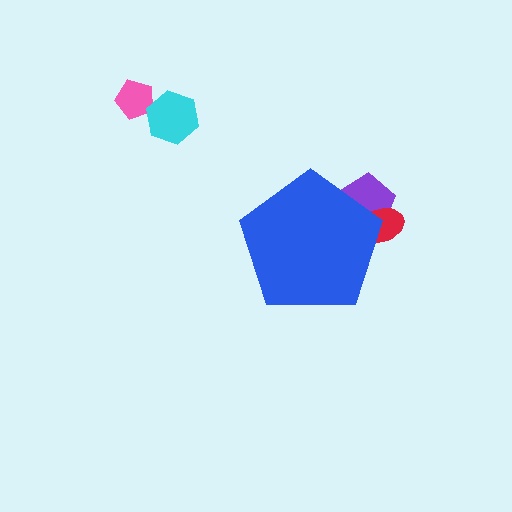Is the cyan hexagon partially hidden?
No, the cyan hexagon is fully visible.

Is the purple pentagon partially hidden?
Yes, the purple pentagon is partially hidden behind the blue pentagon.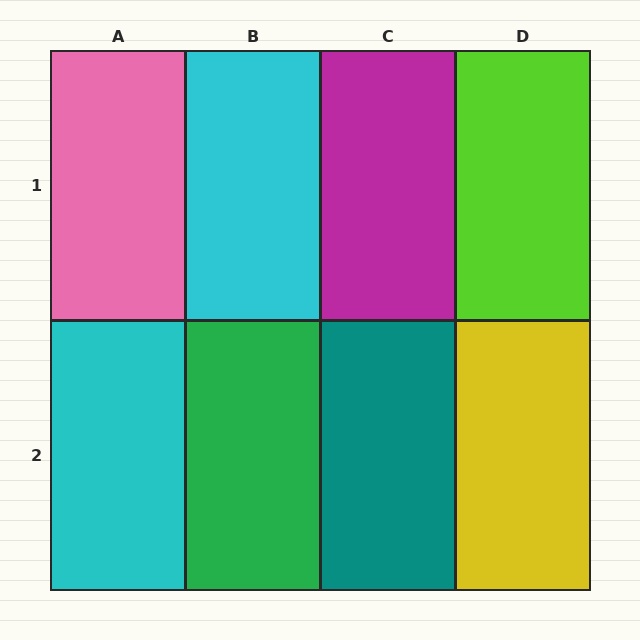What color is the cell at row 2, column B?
Green.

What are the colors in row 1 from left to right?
Pink, cyan, magenta, lime.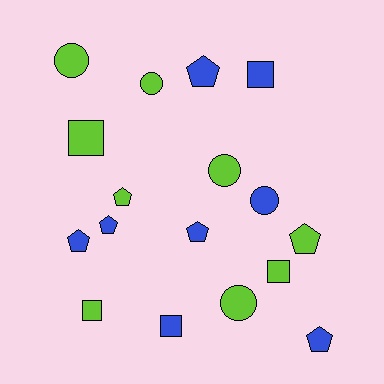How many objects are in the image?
There are 17 objects.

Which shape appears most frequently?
Pentagon, with 7 objects.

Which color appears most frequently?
Lime, with 9 objects.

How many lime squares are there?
There are 3 lime squares.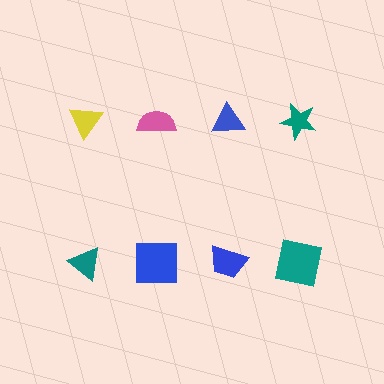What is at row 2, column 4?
A teal square.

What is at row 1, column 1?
A yellow triangle.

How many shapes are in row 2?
4 shapes.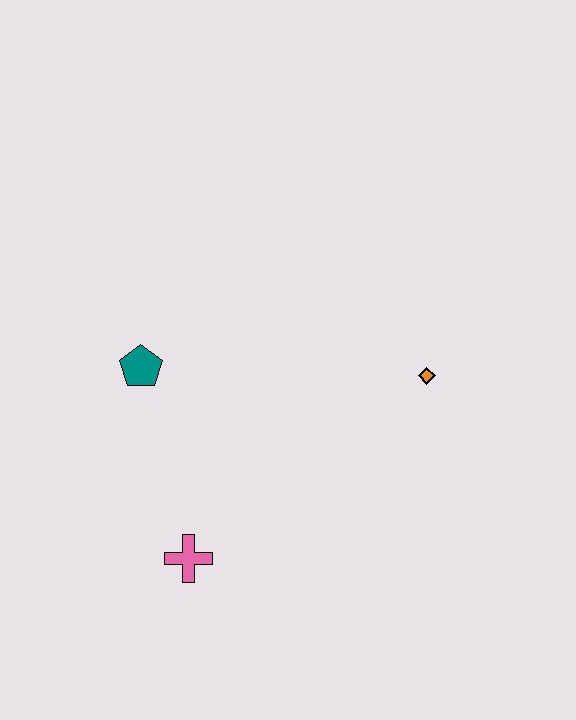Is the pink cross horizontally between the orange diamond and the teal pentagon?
Yes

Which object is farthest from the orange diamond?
The pink cross is farthest from the orange diamond.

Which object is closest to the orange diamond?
The teal pentagon is closest to the orange diamond.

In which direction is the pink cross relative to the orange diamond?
The pink cross is to the left of the orange diamond.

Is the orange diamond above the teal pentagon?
No